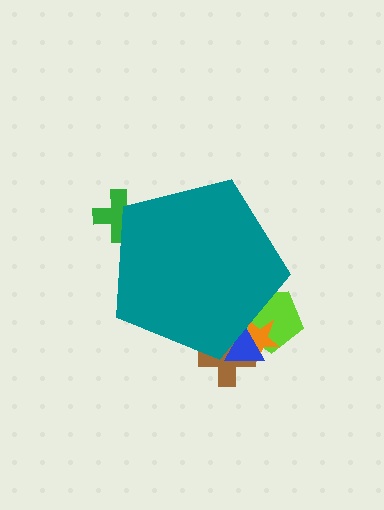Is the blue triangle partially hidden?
Yes, the blue triangle is partially hidden behind the teal pentagon.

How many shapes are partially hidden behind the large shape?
5 shapes are partially hidden.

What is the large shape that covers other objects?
A teal pentagon.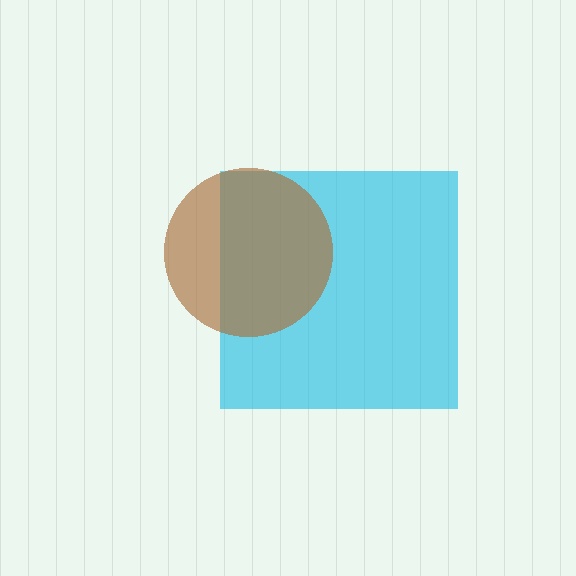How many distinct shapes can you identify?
There are 2 distinct shapes: a cyan square, a brown circle.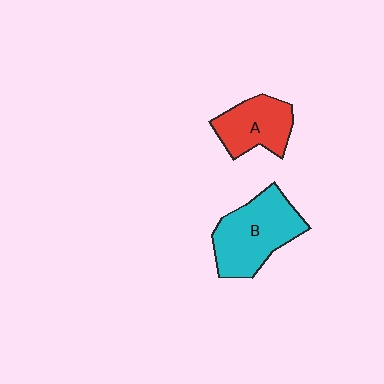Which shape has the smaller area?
Shape A (red).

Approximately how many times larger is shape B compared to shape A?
Approximately 1.5 times.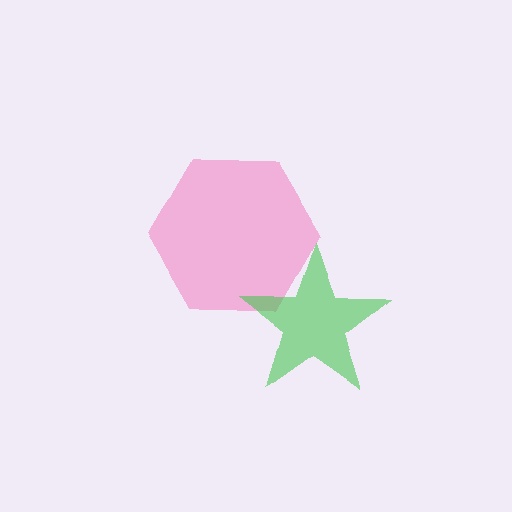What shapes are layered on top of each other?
The layered shapes are: a pink hexagon, a green star.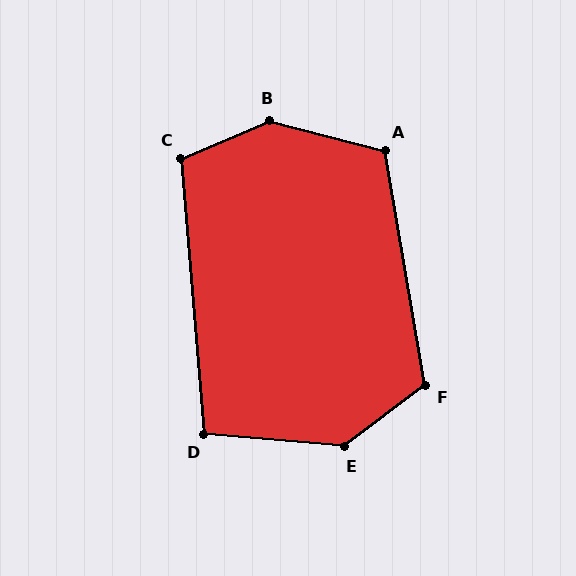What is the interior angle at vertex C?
Approximately 108 degrees (obtuse).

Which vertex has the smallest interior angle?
D, at approximately 100 degrees.